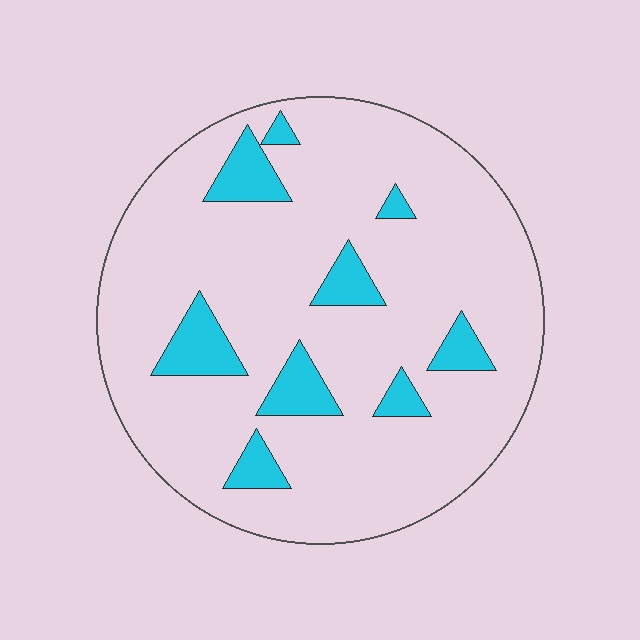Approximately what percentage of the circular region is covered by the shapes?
Approximately 15%.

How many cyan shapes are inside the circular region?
9.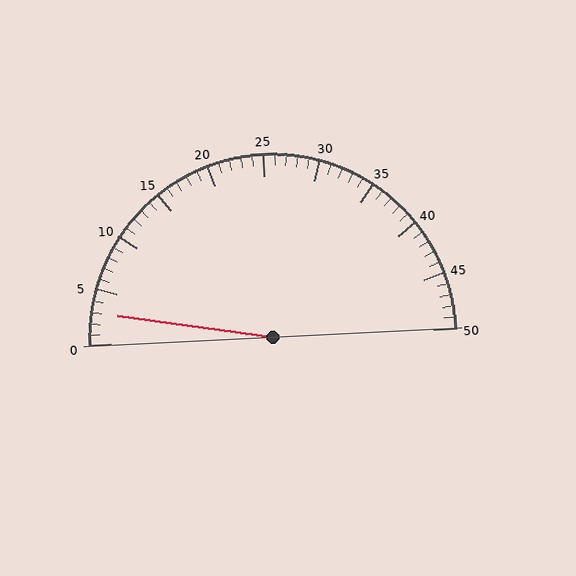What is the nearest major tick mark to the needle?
The nearest major tick mark is 5.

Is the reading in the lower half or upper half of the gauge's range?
The reading is in the lower half of the range (0 to 50).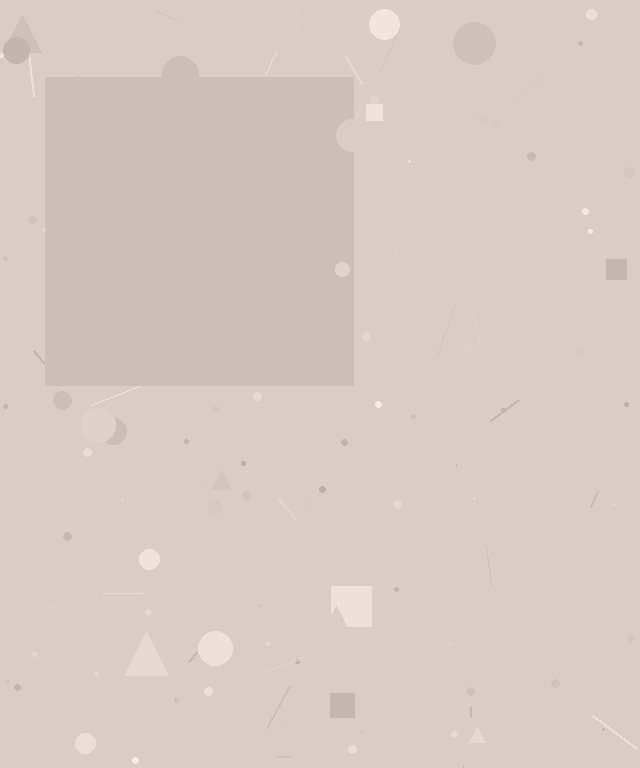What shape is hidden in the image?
A square is hidden in the image.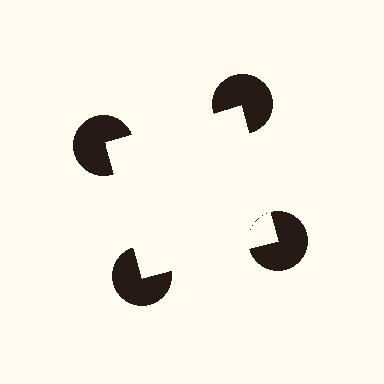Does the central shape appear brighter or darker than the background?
It typically appears slightly brighter than the background, even though no actual brightness change is drawn.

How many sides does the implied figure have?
4 sides.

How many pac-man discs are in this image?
There are 4 — one at each vertex of the illusory square.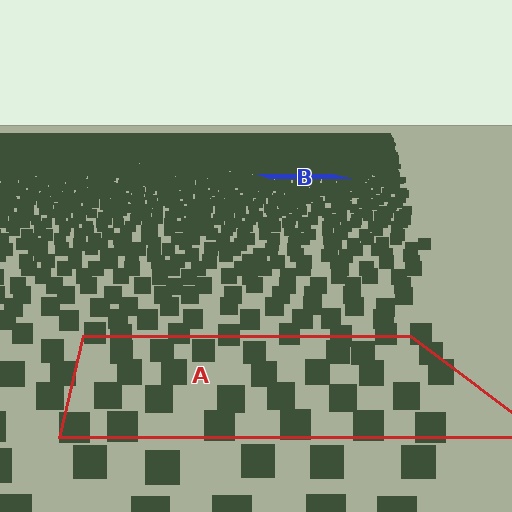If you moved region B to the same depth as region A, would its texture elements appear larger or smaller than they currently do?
They would appear larger. At a closer depth, the same texture elements are projected at a bigger on-screen size.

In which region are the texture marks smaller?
The texture marks are smaller in region B, because it is farther away.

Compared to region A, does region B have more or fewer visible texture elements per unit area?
Region B has more texture elements per unit area — they are packed more densely because it is farther away.